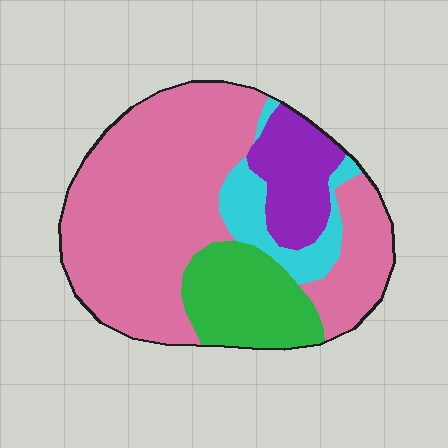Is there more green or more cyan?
Green.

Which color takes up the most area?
Pink, at roughly 60%.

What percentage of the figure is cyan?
Cyan takes up about one tenth (1/10) of the figure.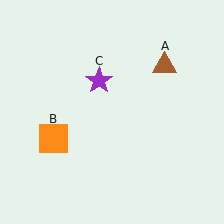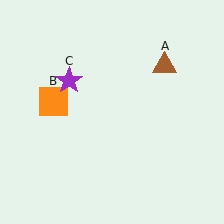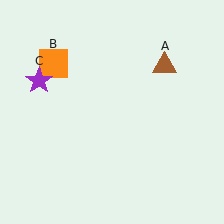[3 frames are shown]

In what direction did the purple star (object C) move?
The purple star (object C) moved left.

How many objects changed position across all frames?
2 objects changed position: orange square (object B), purple star (object C).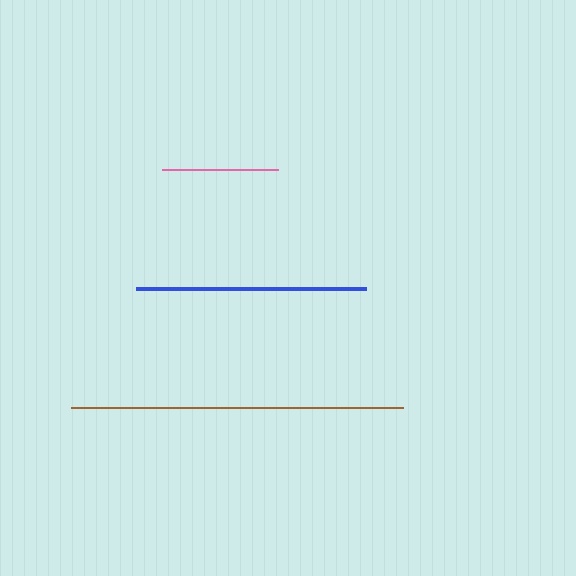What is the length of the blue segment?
The blue segment is approximately 230 pixels long.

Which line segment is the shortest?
The pink line is the shortest at approximately 117 pixels.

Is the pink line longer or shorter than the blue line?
The blue line is longer than the pink line.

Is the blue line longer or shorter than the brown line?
The brown line is longer than the blue line.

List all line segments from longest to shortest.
From longest to shortest: brown, blue, pink.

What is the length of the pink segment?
The pink segment is approximately 117 pixels long.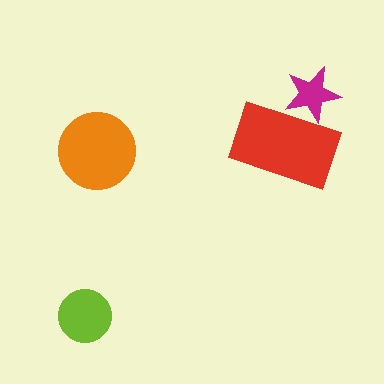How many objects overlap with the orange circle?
0 objects overlap with the orange circle.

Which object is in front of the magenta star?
The red rectangle is in front of the magenta star.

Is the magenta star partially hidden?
Yes, it is partially covered by another shape.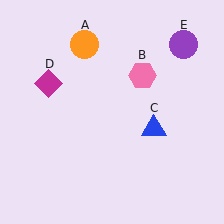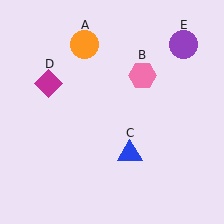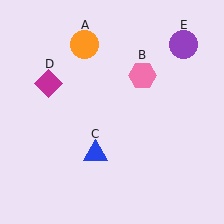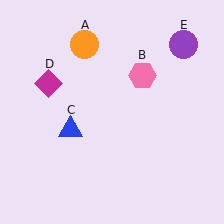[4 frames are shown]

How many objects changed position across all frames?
1 object changed position: blue triangle (object C).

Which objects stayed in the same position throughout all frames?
Orange circle (object A) and pink hexagon (object B) and magenta diamond (object D) and purple circle (object E) remained stationary.